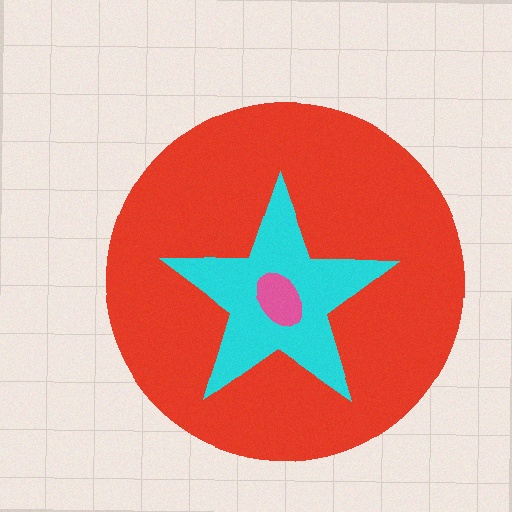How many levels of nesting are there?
3.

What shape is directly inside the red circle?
The cyan star.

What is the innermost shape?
The pink ellipse.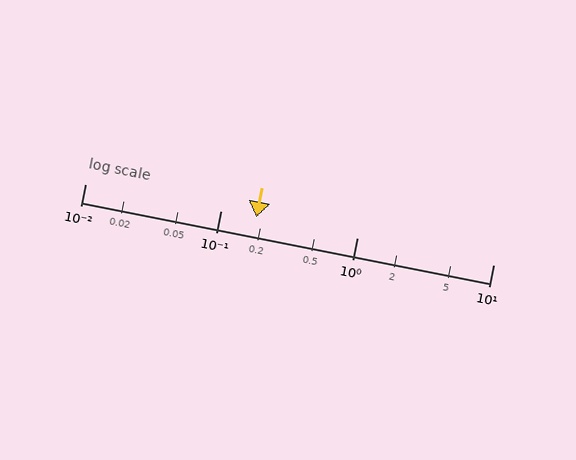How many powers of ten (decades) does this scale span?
The scale spans 3 decades, from 0.01 to 10.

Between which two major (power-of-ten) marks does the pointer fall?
The pointer is between 0.1 and 1.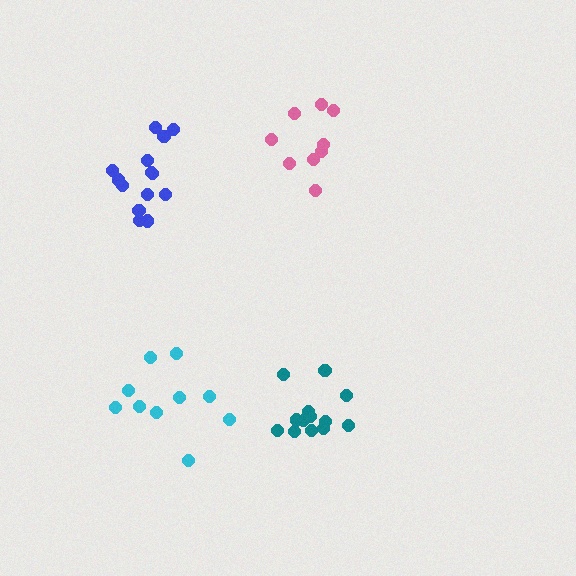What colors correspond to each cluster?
The clusters are colored: cyan, teal, pink, blue.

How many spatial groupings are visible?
There are 4 spatial groupings.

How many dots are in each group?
Group 1: 10 dots, Group 2: 13 dots, Group 3: 9 dots, Group 4: 14 dots (46 total).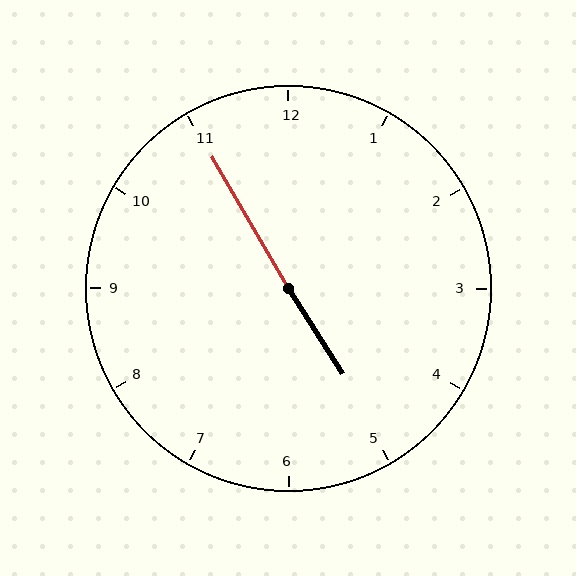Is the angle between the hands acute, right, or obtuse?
It is obtuse.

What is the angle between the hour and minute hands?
Approximately 178 degrees.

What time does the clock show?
4:55.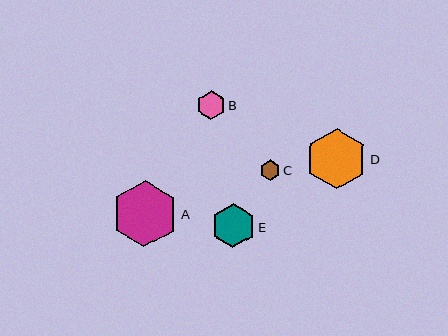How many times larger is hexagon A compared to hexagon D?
Hexagon A is approximately 1.1 times the size of hexagon D.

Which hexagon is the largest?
Hexagon A is the largest with a size of approximately 67 pixels.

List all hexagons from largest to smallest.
From largest to smallest: A, D, E, B, C.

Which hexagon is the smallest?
Hexagon C is the smallest with a size of approximately 21 pixels.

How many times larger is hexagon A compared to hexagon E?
Hexagon A is approximately 1.5 times the size of hexagon E.